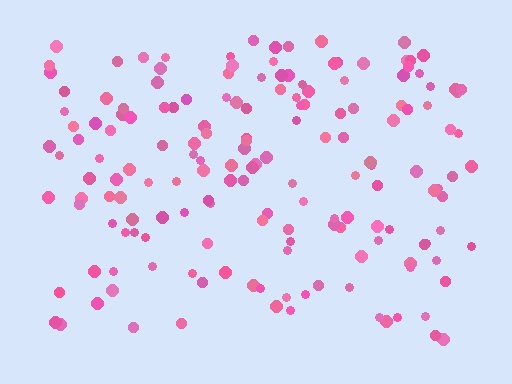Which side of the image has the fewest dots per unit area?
The bottom.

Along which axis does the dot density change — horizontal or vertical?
Vertical.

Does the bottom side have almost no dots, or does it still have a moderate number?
Still a moderate number, just noticeably fewer than the top.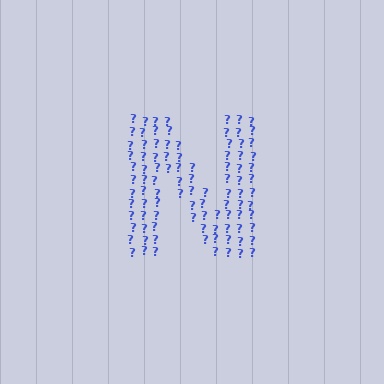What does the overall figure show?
The overall figure shows the letter N.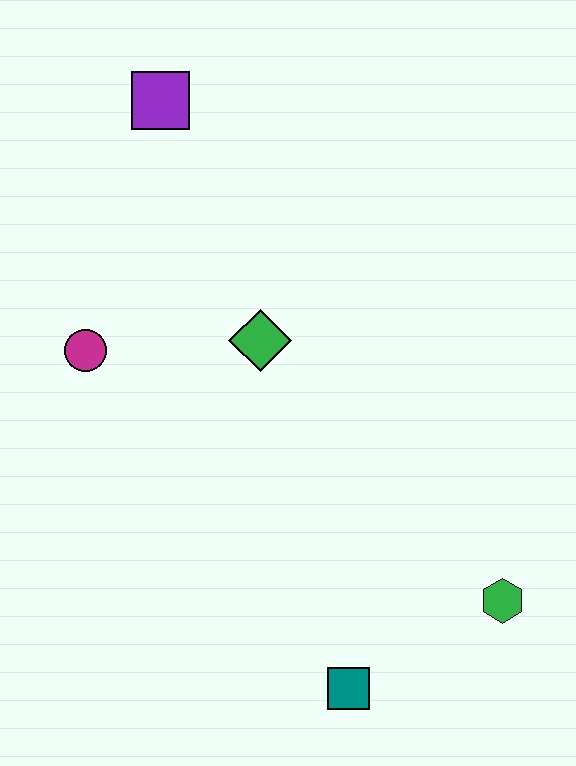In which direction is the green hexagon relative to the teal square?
The green hexagon is to the right of the teal square.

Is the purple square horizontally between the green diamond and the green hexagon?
No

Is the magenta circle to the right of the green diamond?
No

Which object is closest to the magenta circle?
The green diamond is closest to the magenta circle.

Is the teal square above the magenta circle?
No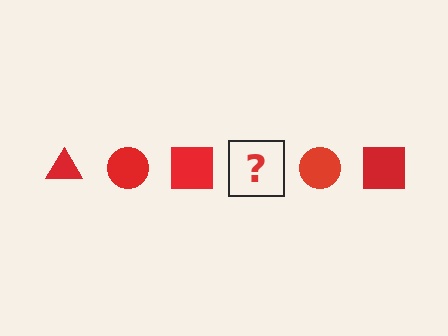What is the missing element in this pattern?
The missing element is a red triangle.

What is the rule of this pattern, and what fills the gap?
The rule is that the pattern cycles through triangle, circle, square shapes in red. The gap should be filled with a red triangle.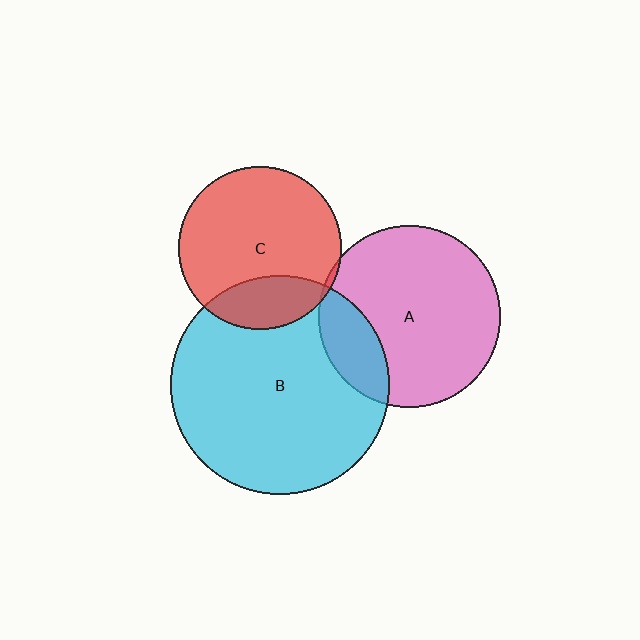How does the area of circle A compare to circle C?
Approximately 1.2 times.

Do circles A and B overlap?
Yes.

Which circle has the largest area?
Circle B (cyan).